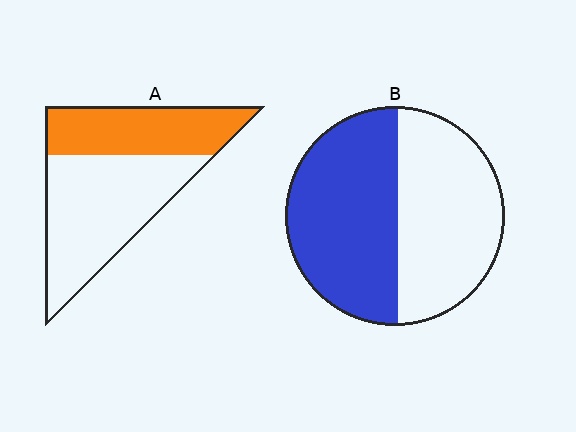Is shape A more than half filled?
No.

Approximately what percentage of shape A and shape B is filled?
A is approximately 40% and B is approximately 50%.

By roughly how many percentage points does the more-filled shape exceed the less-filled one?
By roughly 10 percentage points (B over A).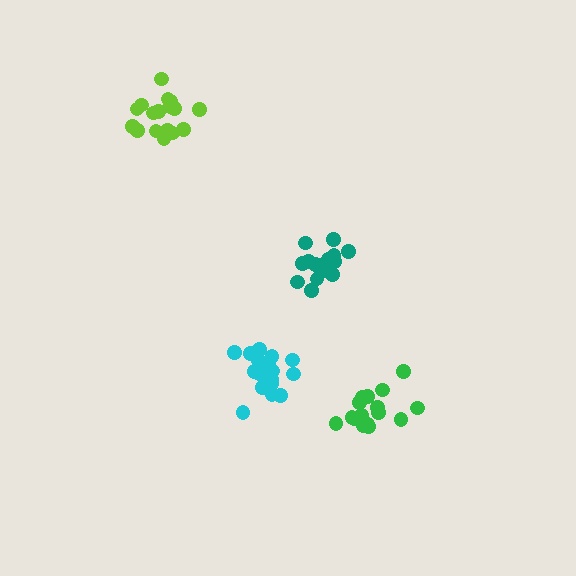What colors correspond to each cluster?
The clusters are colored: lime, cyan, green, teal.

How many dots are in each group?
Group 1: 18 dots, Group 2: 17 dots, Group 3: 17 dots, Group 4: 16 dots (68 total).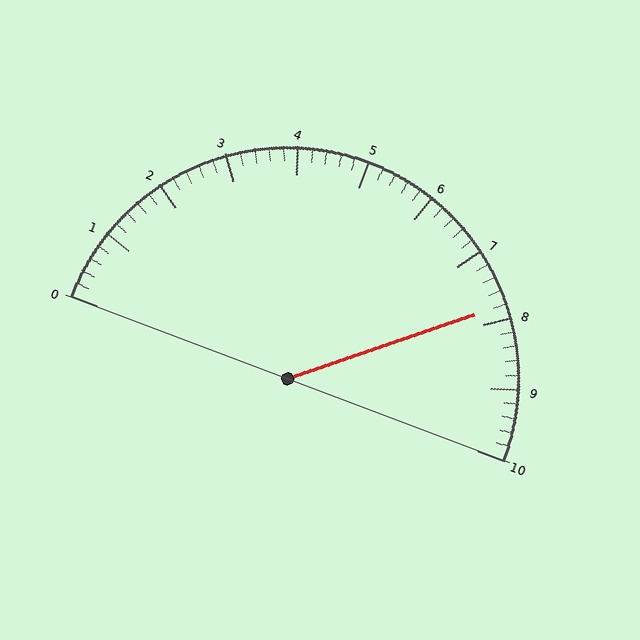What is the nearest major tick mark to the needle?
The nearest major tick mark is 8.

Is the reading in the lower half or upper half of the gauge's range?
The reading is in the upper half of the range (0 to 10).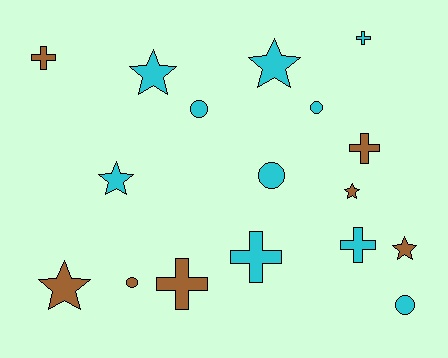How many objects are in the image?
There are 17 objects.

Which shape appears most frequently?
Cross, with 6 objects.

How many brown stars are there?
There are 3 brown stars.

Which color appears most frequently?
Cyan, with 10 objects.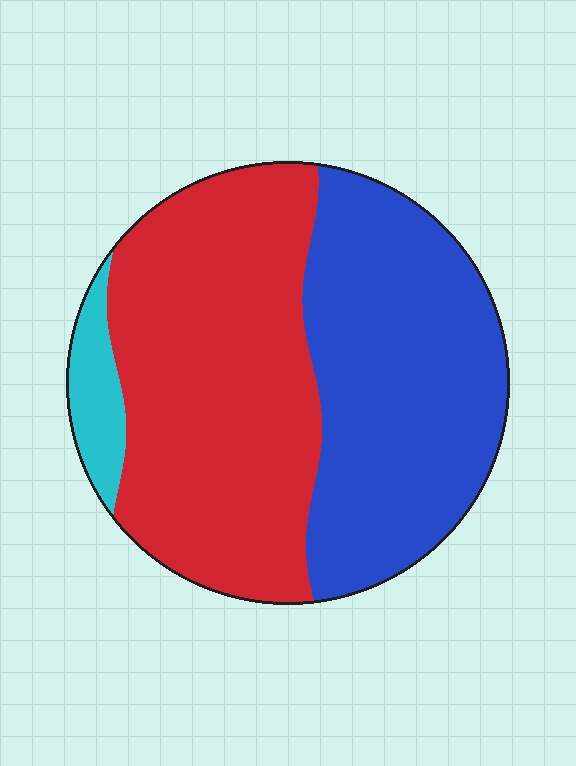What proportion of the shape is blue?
Blue covers 43% of the shape.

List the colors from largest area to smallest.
From largest to smallest: red, blue, cyan.